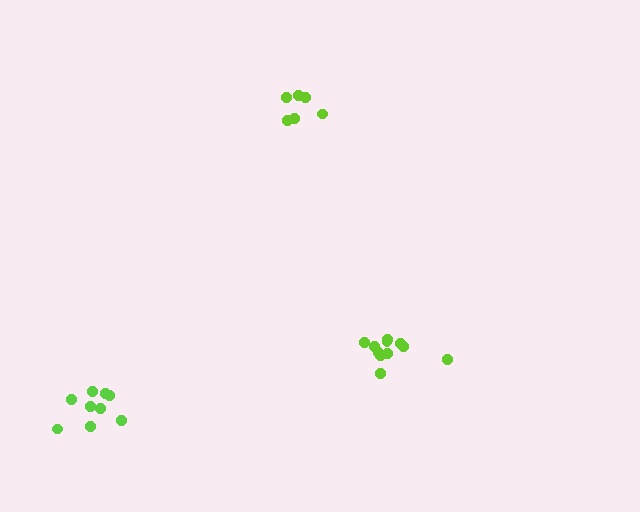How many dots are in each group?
Group 1: 9 dots, Group 2: 6 dots, Group 3: 11 dots (26 total).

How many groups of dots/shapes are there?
There are 3 groups.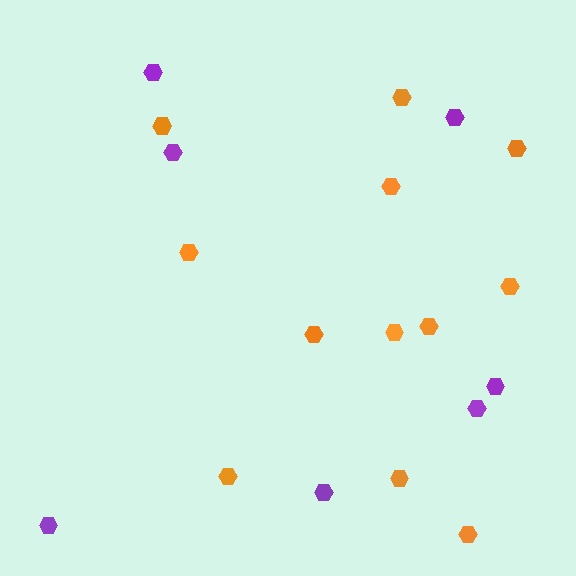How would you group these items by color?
There are 2 groups: one group of purple hexagons (7) and one group of orange hexagons (12).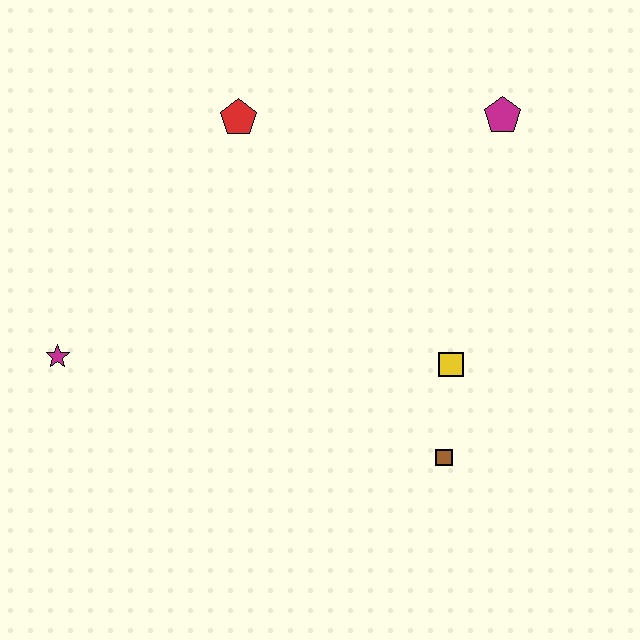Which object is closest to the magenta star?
The red pentagon is closest to the magenta star.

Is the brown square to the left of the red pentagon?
No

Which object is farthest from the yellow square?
The magenta star is farthest from the yellow square.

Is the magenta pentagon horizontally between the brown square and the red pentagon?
No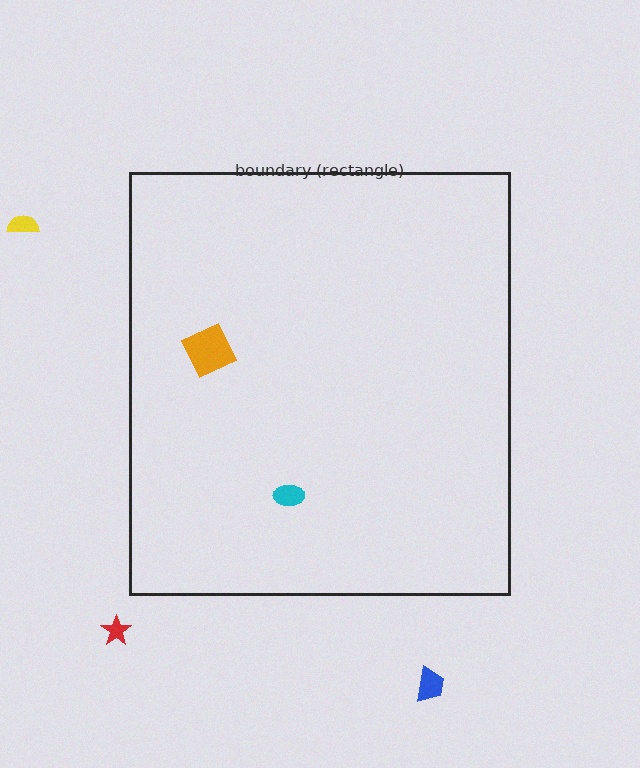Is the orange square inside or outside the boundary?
Inside.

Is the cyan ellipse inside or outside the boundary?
Inside.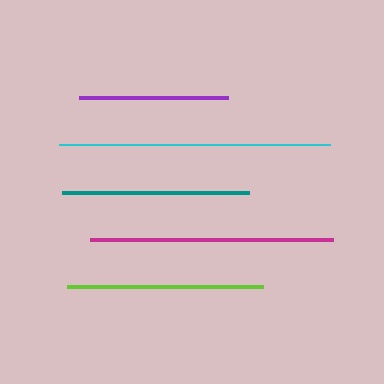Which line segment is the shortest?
The purple line is the shortest at approximately 149 pixels.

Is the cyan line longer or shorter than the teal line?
The cyan line is longer than the teal line.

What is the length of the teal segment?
The teal segment is approximately 187 pixels long.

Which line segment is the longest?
The cyan line is the longest at approximately 271 pixels.